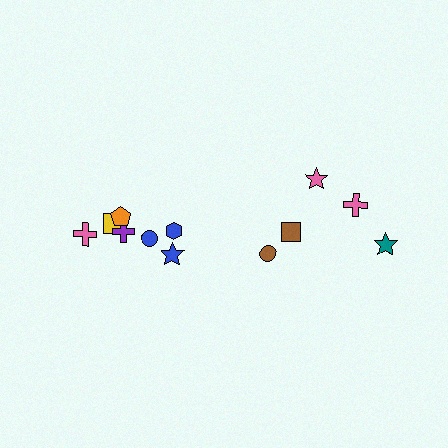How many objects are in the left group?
There are 7 objects.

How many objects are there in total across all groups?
There are 12 objects.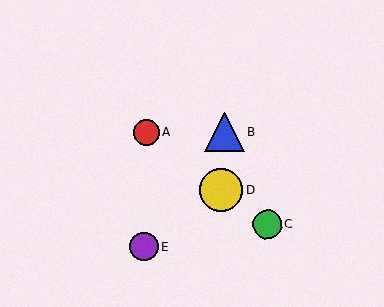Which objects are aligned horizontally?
Objects A, B are aligned horizontally.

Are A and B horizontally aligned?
Yes, both are at y≈133.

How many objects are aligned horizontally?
2 objects (A, B) are aligned horizontally.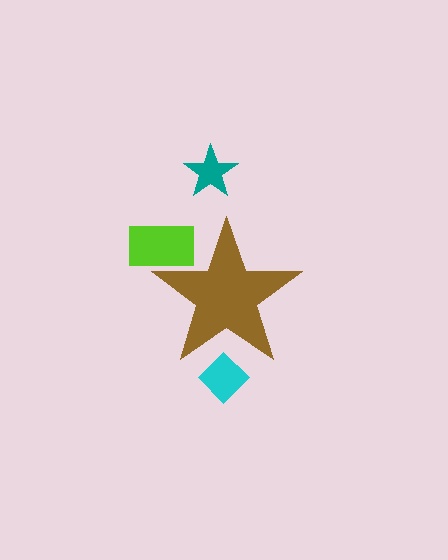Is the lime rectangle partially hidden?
Yes, the lime rectangle is partially hidden behind the brown star.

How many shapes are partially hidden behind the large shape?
2 shapes are partially hidden.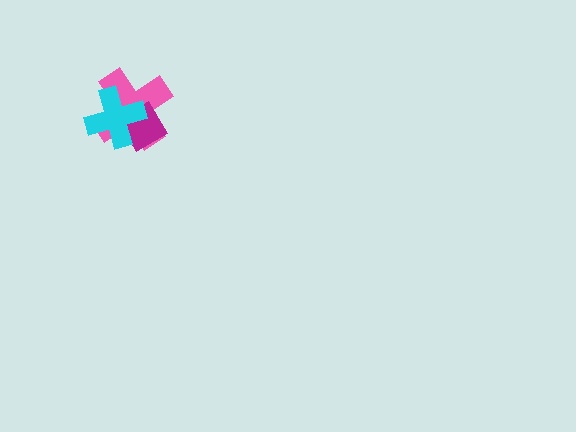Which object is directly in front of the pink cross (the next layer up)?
The magenta diamond is directly in front of the pink cross.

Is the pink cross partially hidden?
Yes, it is partially covered by another shape.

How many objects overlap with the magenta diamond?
2 objects overlap with the magenta diamond.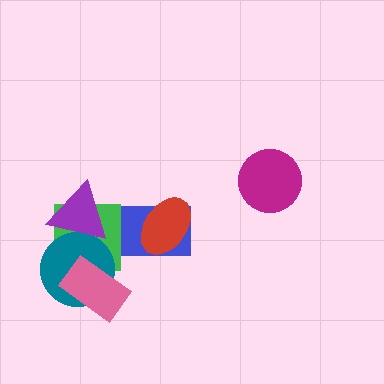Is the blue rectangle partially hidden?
Yes, it is partially covered by another shape.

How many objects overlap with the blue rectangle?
2 objects overlap with the blue rectangle.